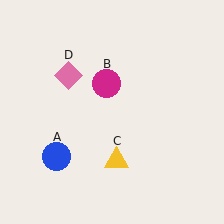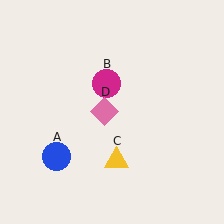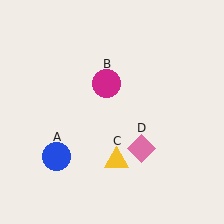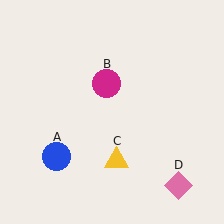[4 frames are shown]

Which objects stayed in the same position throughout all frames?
Blue circle (object A) and magenta circle (object B) and yellow triangle (object C) remained stationary.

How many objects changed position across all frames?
1 object changed position: pink diamond (object D).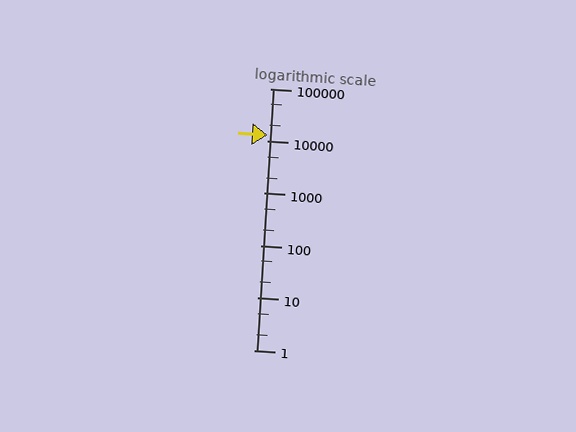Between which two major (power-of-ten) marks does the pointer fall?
The pointer is between 10000 and 100000.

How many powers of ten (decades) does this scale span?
The scale spans 5 decades, from 1 to 100000.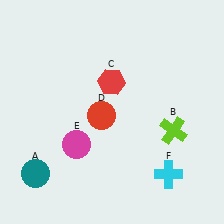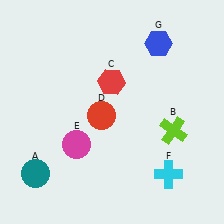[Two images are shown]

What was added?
A blue hexagon (G) was added in Image 2.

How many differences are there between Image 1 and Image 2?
There is 1 difference between the two images.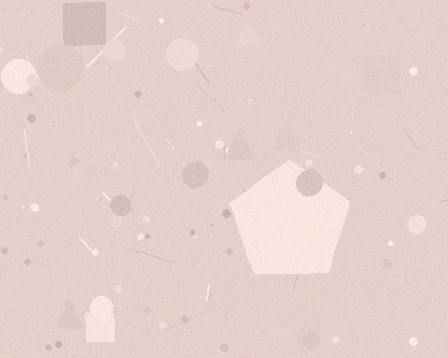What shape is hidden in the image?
A pentagon is hidden in the image.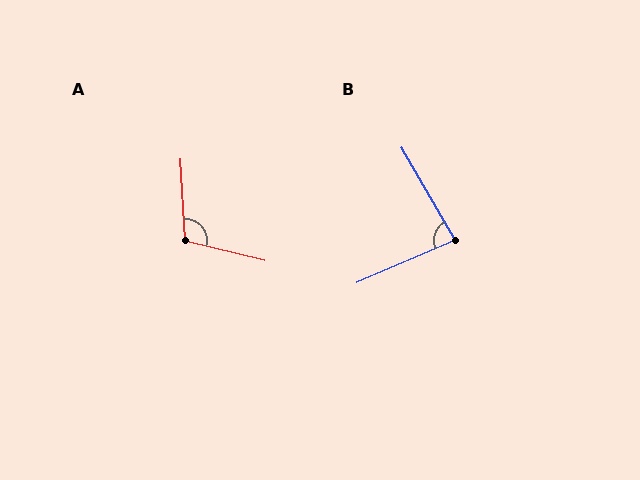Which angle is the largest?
A, at approximately 107 degrees.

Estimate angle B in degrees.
Approximately 84 degrees.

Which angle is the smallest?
B, at approximately 84 degrees.